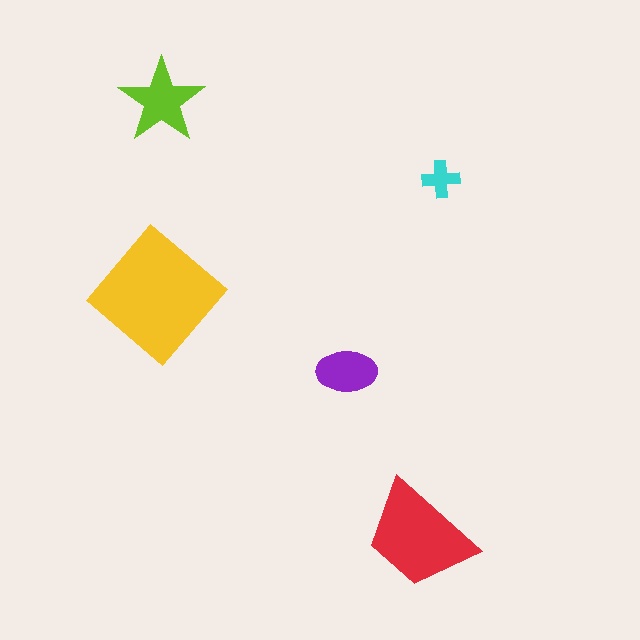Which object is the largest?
The yellow diamond.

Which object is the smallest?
The cyan cross.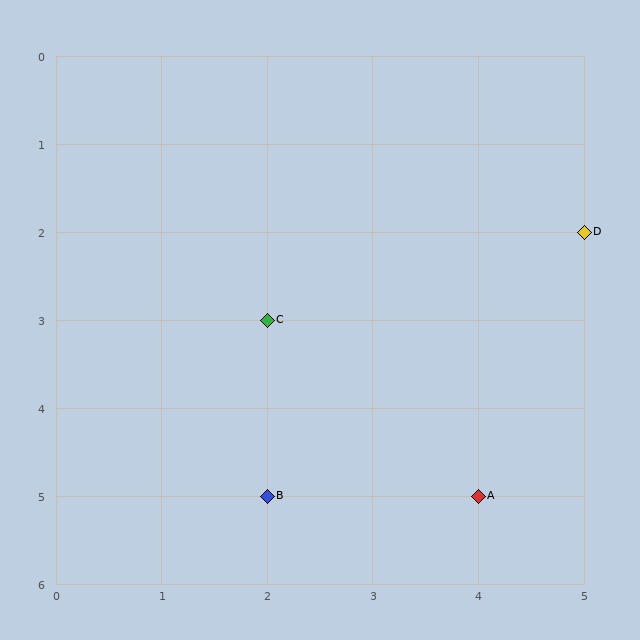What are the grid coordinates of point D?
Point D is at grid coordinates (5, 2).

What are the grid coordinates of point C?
Point C is at grid coordinates (2, 3).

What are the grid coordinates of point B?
Point B is at grid coordinates (2, 5).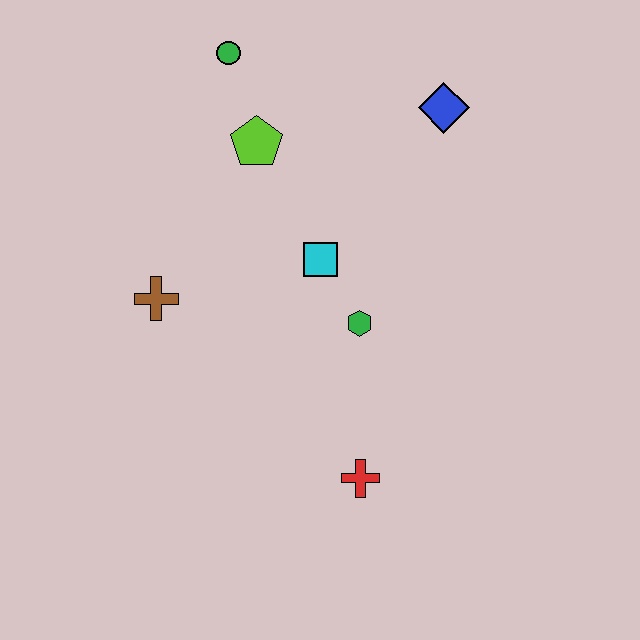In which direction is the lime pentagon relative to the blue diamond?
The lime pentagon is to the left of the blue diamond.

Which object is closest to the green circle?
The lime pentagon is closest to the green circle.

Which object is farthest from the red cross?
The green circle is farthest from the red cross.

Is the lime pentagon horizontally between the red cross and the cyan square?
No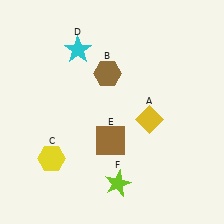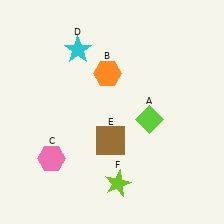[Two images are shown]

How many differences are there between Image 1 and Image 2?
There are 3 differences between the two images.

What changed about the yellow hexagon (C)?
In Image 1, C is yellow. In Image 2, it changed to pink.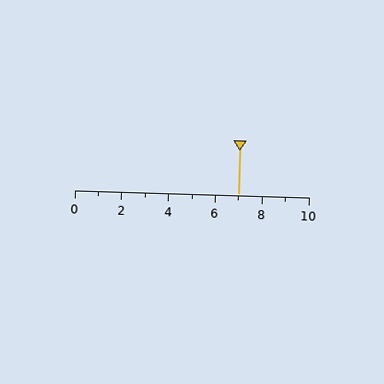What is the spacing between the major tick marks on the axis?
The major ticks are spaced 2 apart.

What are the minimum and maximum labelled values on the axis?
The axis runs from 0 to 10.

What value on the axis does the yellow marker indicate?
The marker indicates approximately 7.